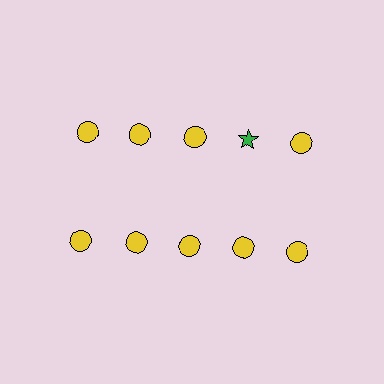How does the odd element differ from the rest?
It differs in both color (green instead of yellow) and shape (star instead of circle).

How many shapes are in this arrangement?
There are 10 shapes arranged in a grid pattern.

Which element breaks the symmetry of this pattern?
The green star in the top row, second from right column breaks the symmetry. All other shapes are yellow circles.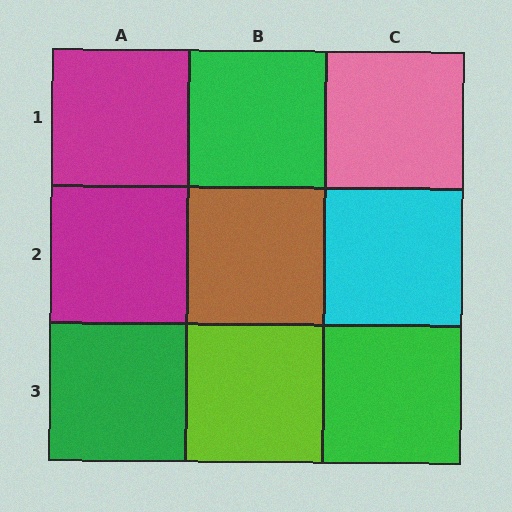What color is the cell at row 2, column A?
Magenta.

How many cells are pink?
1 cell is pink.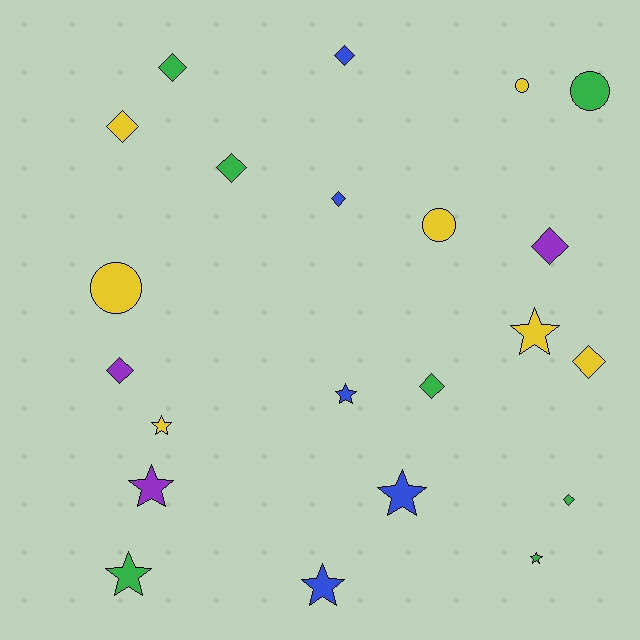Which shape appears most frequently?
Diamond, with 10 objects.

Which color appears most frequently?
Yellow, with 7 objects.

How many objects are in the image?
There are 22 objects.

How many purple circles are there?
There are no purple circles.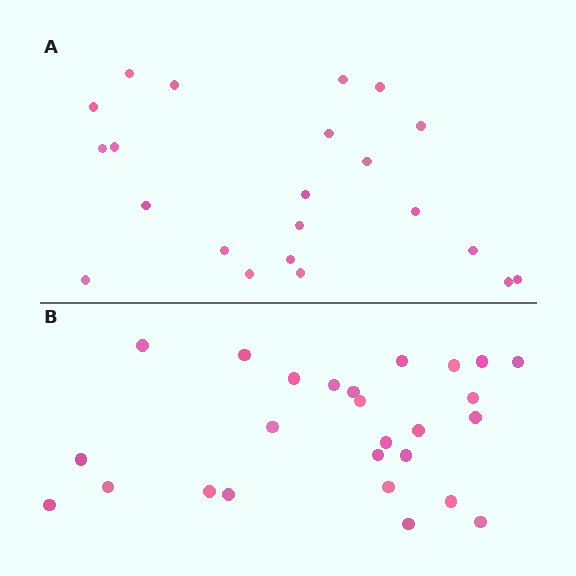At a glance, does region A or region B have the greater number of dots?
Region B (the bottom region) has more dots.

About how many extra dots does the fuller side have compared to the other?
Region B has about 4 more dots than region A.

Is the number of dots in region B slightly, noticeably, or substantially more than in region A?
Region B has only slightly more — the two regions are fairly close. The ratio is roughly 1.2 to 1.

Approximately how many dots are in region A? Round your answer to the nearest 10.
About 20 dots. (The exact count is 22, which rounds to 20.)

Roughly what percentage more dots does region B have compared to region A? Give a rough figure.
About 20% more.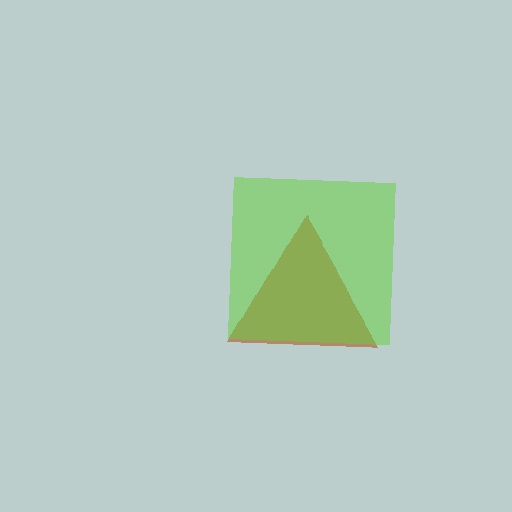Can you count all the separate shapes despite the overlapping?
Yes, there are 2 separate shapes.